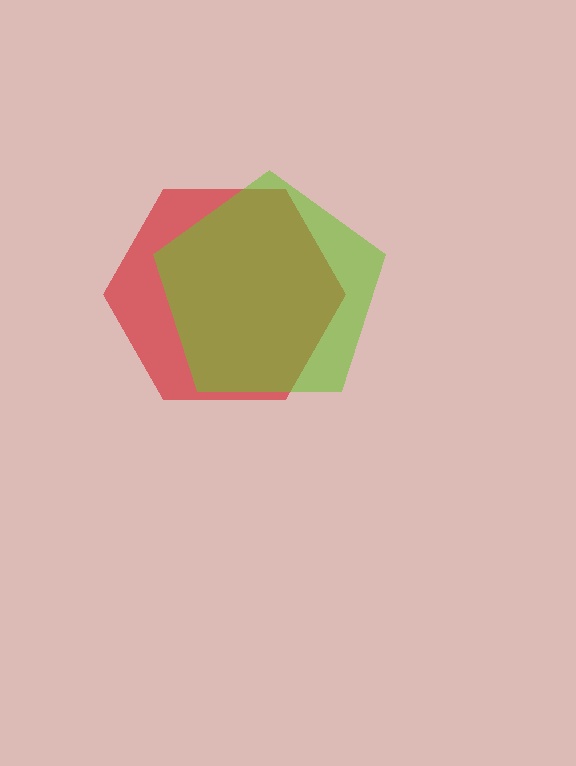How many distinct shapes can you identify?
There are 2 distinct shapes: a red hexagon, a lime pentagon.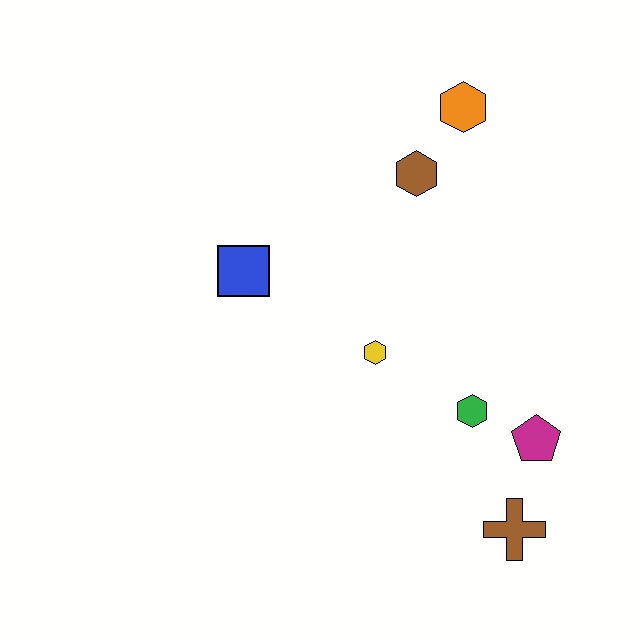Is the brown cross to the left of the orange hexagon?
No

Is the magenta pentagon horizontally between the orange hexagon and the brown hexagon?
No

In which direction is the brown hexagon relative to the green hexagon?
The brown hexagon is above the green hexagon.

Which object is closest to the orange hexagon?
The brown hexagon is closest to the orange hexagon.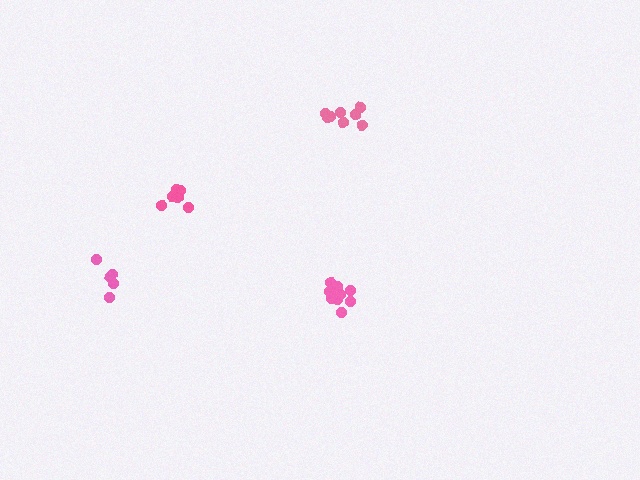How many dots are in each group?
Group 1: 5 dots, Group 2: 8 dots, Group 3: 10 dots, Group 4: 6 dots (29 total).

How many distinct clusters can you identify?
There are 4 distinct clusters.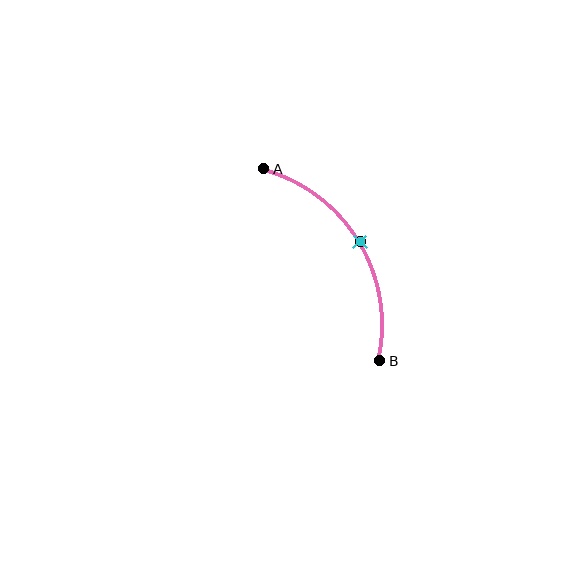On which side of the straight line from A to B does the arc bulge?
The arc bulges to the right of the straight line connecting A and B.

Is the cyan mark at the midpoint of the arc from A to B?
Yes. The cyan mark lies on the arc at equal arc-length from both A and B — it is the arc midpoint.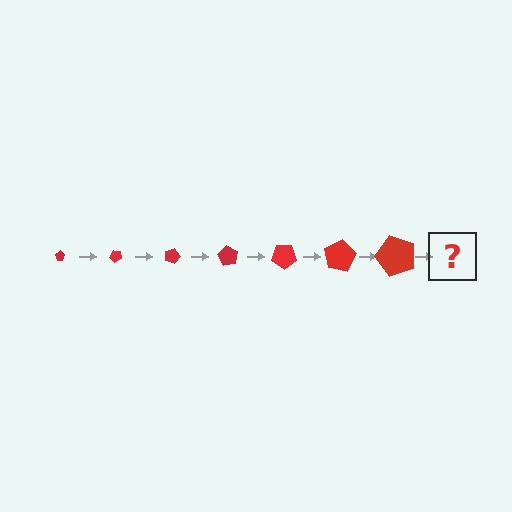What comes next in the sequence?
The next element should be a pentagon, larger than the previous one and rotated 315 degrees from the start.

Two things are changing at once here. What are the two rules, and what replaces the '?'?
The two rules are that the pentagon grows larger each step and it rotates 45 degrees each step. The '?' should be a pentagon, larger than the previous one and rotated 315 degrees from the start.